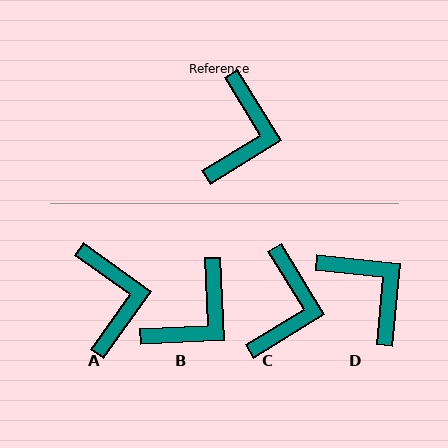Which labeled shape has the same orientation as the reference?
C.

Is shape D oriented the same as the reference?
No, it is off by about 53 degrees.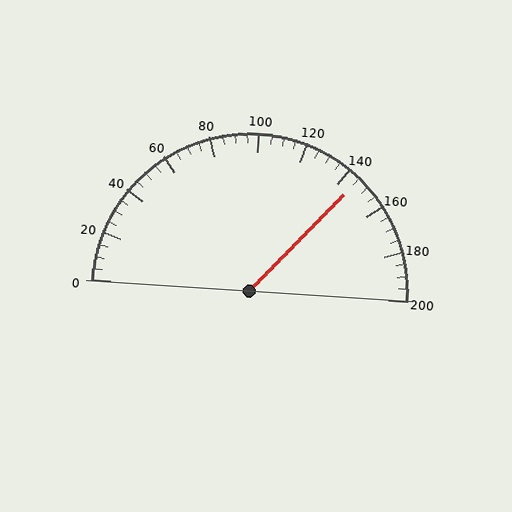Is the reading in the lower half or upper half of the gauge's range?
The reading is in the upper half of the range (0 to 200).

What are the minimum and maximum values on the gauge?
The gauge ranges from 0 to 200.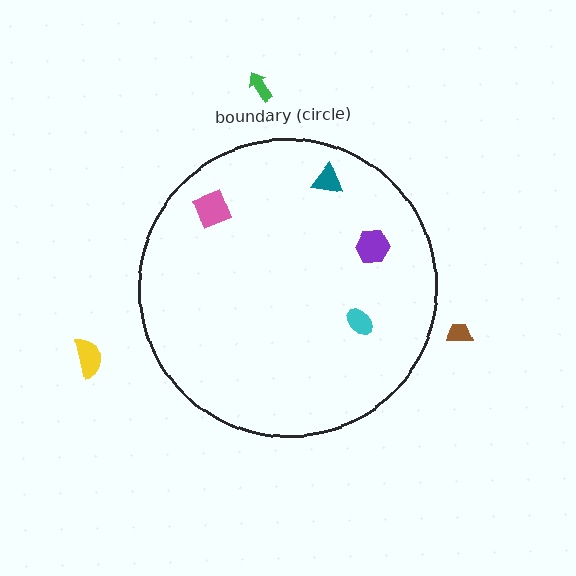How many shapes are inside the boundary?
4 inside, 3 outside.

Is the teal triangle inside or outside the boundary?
Inside.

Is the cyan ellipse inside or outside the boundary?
Inside.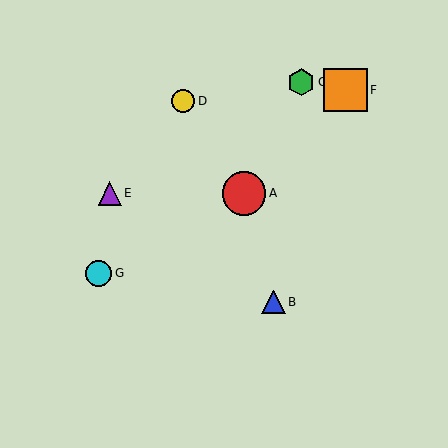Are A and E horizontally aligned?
Yes, both are at y≈193.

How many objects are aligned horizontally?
2 objects (A, E) are aligned horizontally.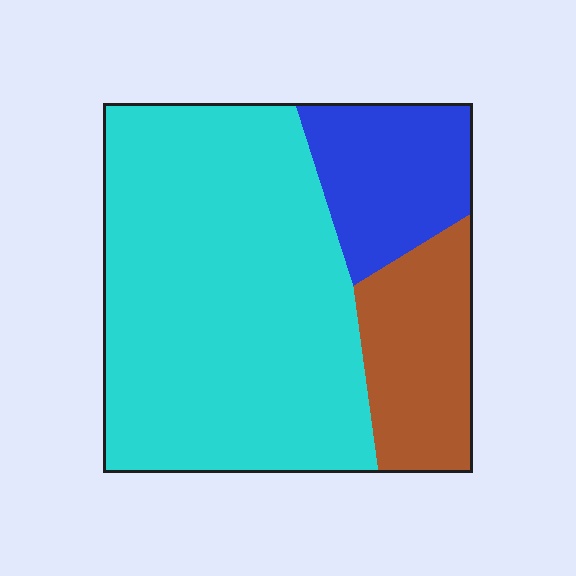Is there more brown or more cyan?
Cyan.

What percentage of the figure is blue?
Blue covers about 15% of the figure.